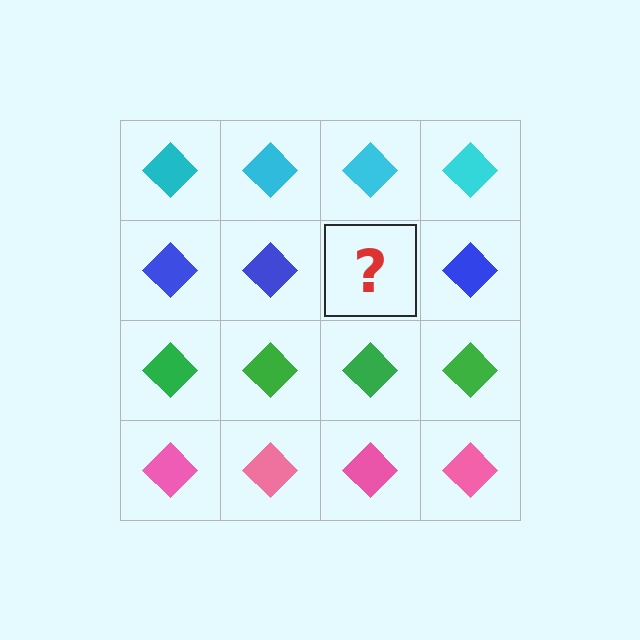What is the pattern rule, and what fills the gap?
The rule is that each row has a consistent color. The gap should be filled with a blue diamond.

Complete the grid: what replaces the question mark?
The question mark should be replaced with a blue diamond.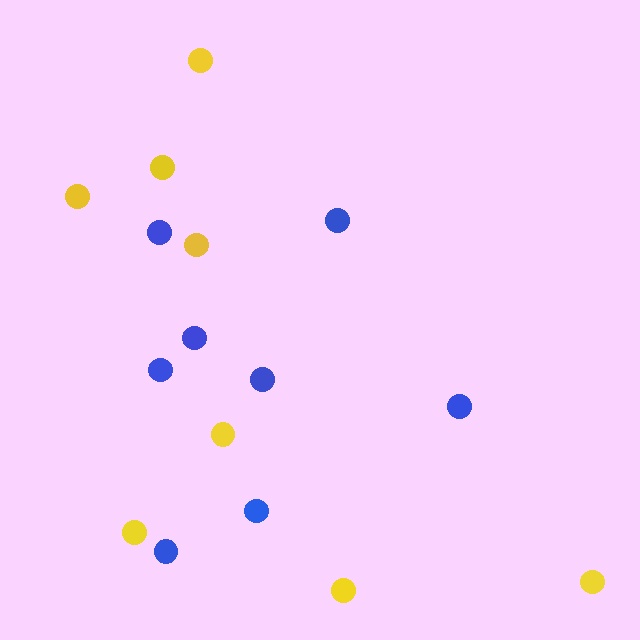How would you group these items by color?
There are 2 groups: one group of yellow circles (8) and one group of blue circles (8).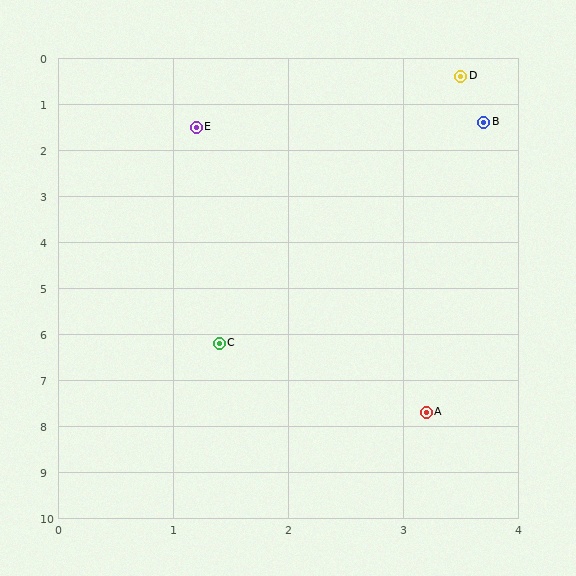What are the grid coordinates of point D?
Point D is at approximately (3.5, 0.4).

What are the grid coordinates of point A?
Point A is at approximately (3.2, 7.7).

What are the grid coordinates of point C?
Point C is at approximately (1.4, 6.2).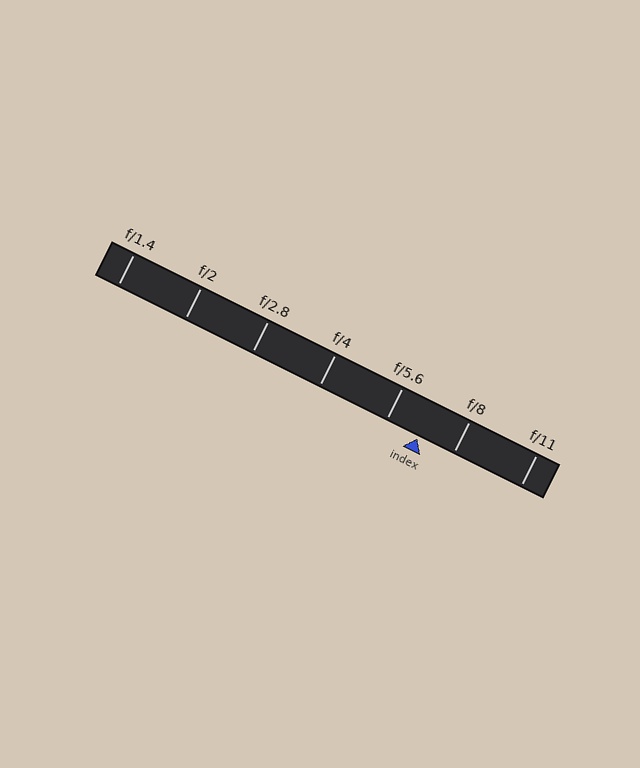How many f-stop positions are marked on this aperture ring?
There are 7 f-stop positions marked.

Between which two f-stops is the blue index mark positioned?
The index mark is between f/5.6 and f/8.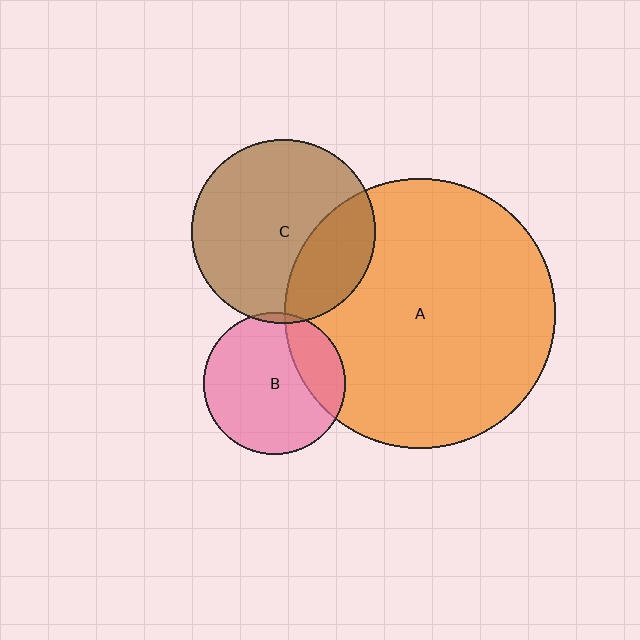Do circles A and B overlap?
Yes.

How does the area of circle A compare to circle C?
Approximately 2.2 times.